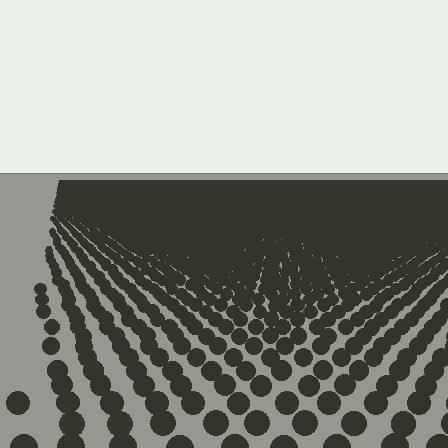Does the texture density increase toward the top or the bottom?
Density increases toward the top.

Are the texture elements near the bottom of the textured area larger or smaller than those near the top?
Larger. Near the bottom, elements are closer to the viewer and appear at a bigger on-screen size.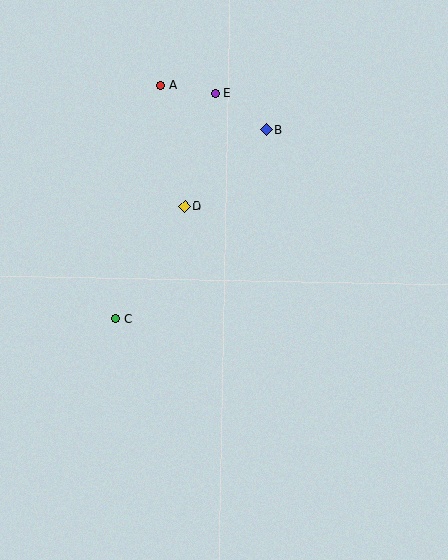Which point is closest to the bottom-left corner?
Point C is closest to the bottom-left corner.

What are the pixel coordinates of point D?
Point D is at (185, 207).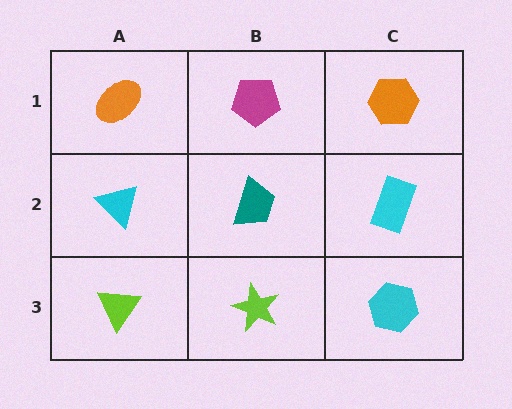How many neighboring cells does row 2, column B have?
4.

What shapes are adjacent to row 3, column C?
A cyan rectangle (row 2, column C), a lime star (row 3, column B).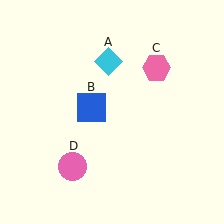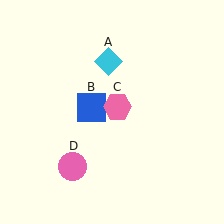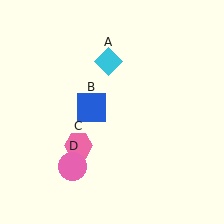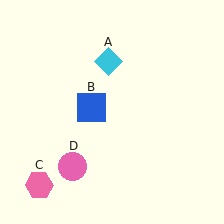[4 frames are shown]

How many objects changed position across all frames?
1 object changed position: pink hexagon (object C).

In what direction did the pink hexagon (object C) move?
The pink hexagon (object C) moved down and to the left.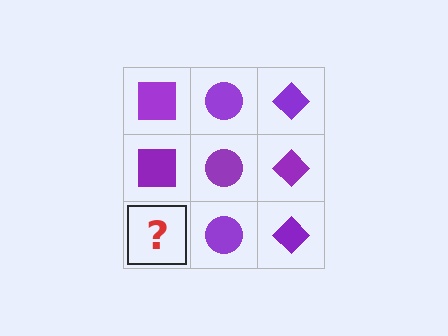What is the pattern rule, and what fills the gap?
The rule is that each column has a consistent shape. The gap should be filled with a purple square.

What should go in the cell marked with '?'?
The missing cell should contain a purple square.